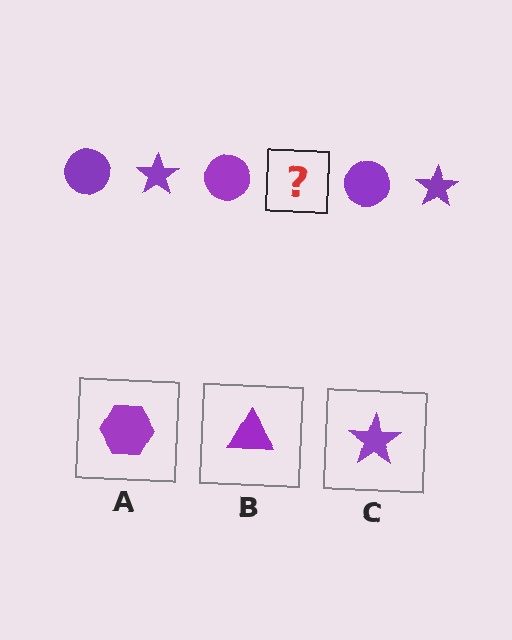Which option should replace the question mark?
Option C.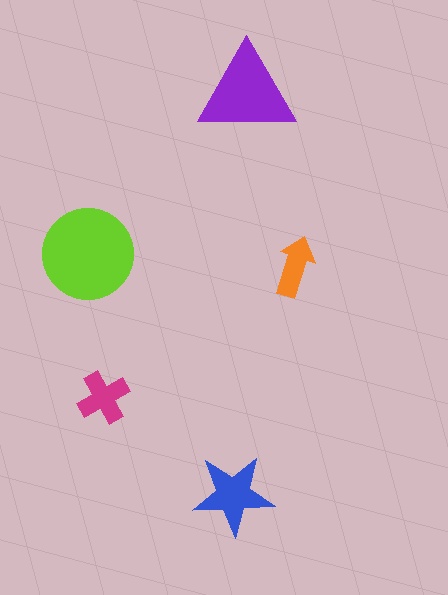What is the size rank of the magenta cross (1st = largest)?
4th.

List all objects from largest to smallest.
The lime circle, the purple triangle, the blue star, the magenta cross, the orange arrow.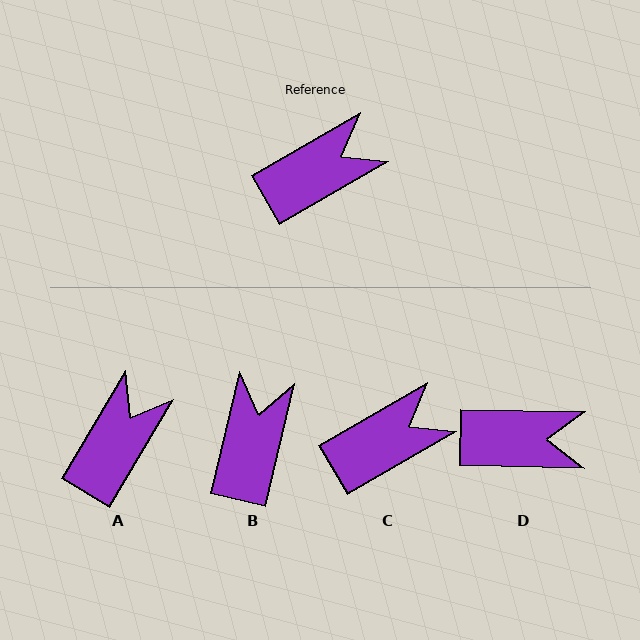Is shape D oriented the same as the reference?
No, it is off by about 31 degrees.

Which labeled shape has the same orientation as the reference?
C.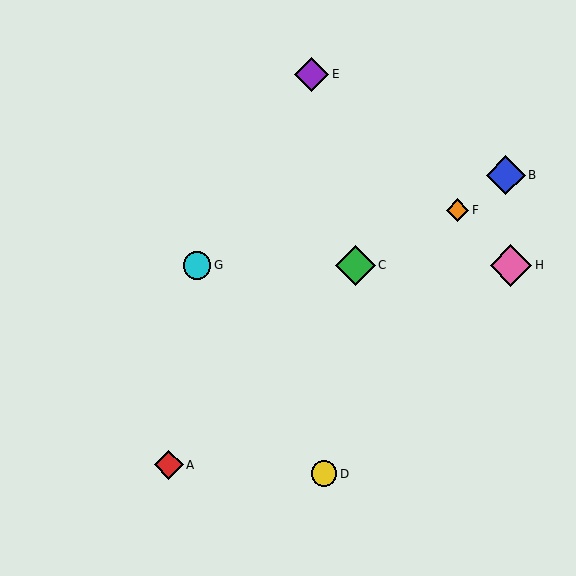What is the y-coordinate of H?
Object H is at y≈265.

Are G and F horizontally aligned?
No, G is at y≈265 and F is at y≈210.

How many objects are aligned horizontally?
3 objects (C, G, H) are aligned horizontally.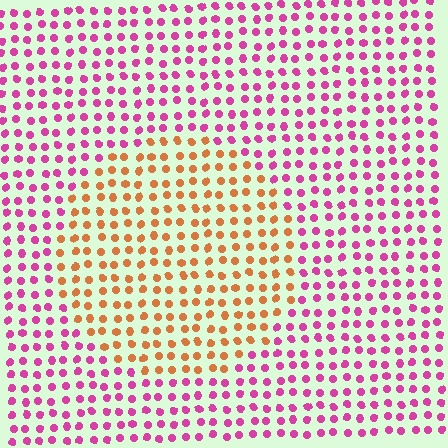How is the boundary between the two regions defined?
The boundary is defined purely by a slight shift in hue (about 62 degrees). Spacing, size, and orientation are identical on both sides.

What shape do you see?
I see a circle.